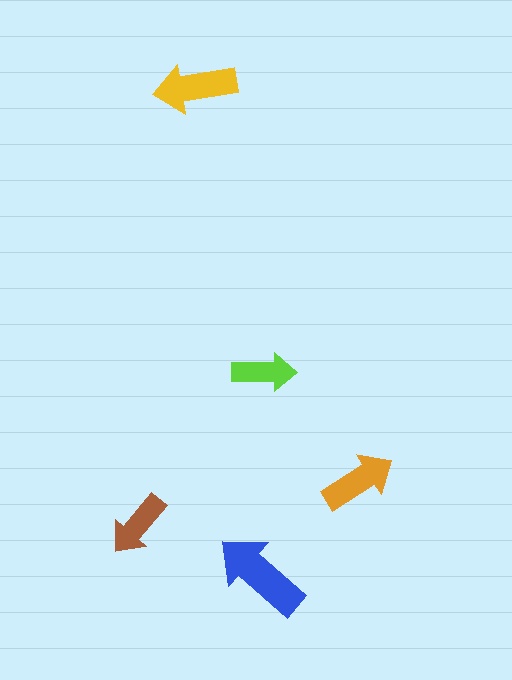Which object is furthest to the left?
The brown arrow is leftmost.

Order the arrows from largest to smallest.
the blue one, the yellow one, the orange one, the brown one, the lime one.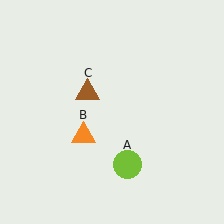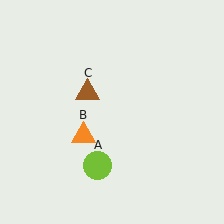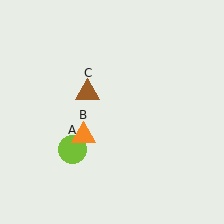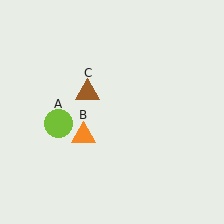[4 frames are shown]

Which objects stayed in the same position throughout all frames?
Orange triangle (object B) and brown triangle (object C) remained stationary.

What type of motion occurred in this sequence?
The lime circle (object A) rotated clockwise around the center of the scene.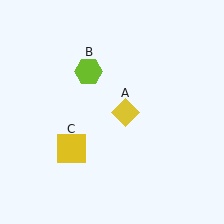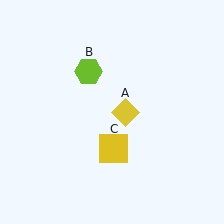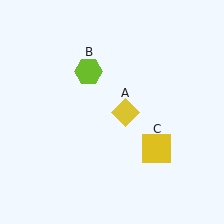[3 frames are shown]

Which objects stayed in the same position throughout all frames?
Yellow diamond (object A) and lime hexagon (object B) remained stationary.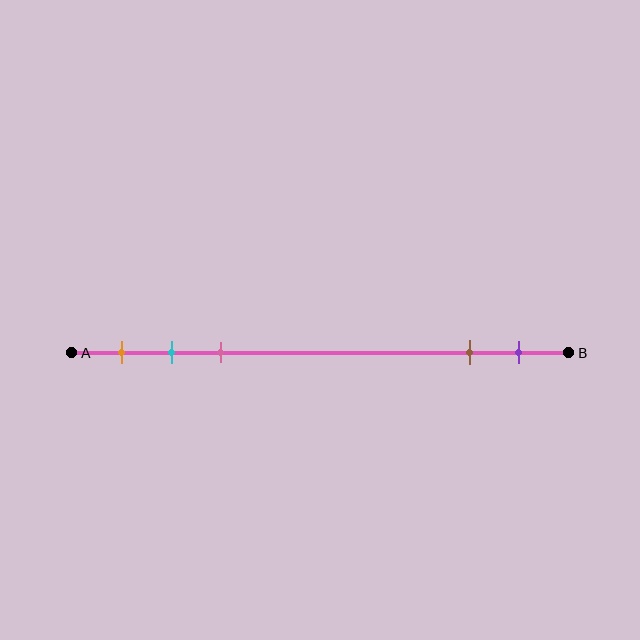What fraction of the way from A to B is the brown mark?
The brown mark is approximately 80% (0.8) of the way from A to B.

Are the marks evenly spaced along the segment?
No, the marks are not evenly spaced.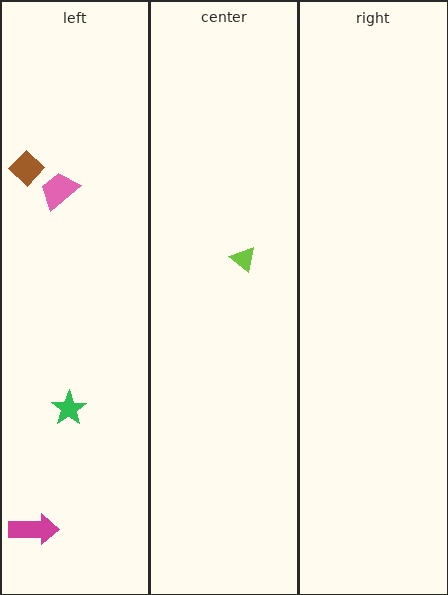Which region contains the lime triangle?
The center region.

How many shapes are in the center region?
1.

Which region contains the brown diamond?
The left region.